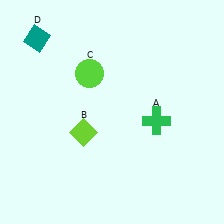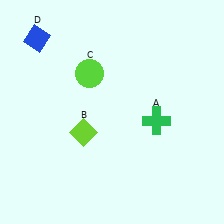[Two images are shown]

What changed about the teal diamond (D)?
In Image 1, D is teal. In Image 2, it changed to blue.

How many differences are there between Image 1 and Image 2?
There is 1 difference between the two images.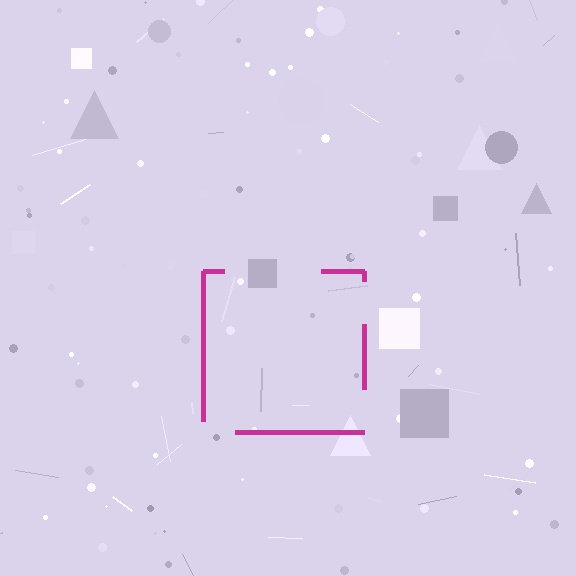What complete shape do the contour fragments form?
The contour fragments form a square.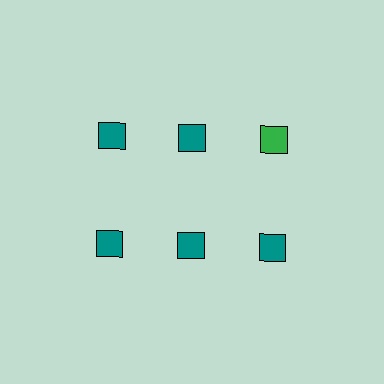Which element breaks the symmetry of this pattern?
The green square in the top row, center column breaks the symmetry. All other shapes are teal squares.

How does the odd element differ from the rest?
It has a different color: green instead of teal.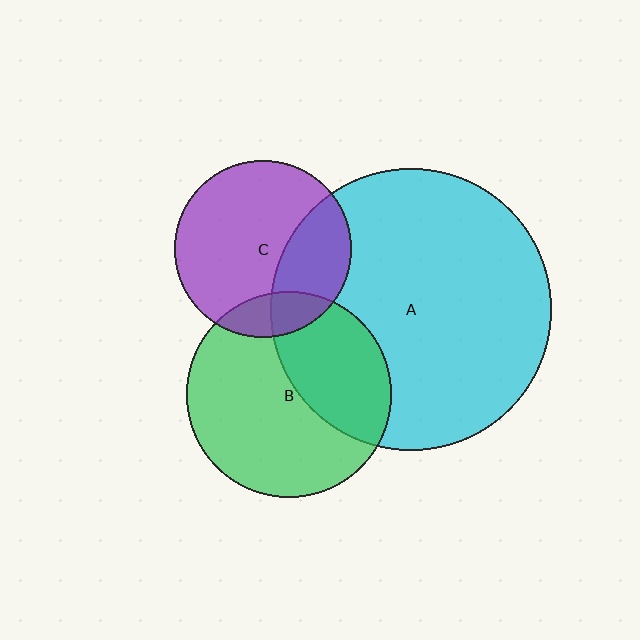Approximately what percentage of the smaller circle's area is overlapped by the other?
Approximately 30%.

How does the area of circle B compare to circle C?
Approximately 1.3 times.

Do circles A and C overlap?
Yes.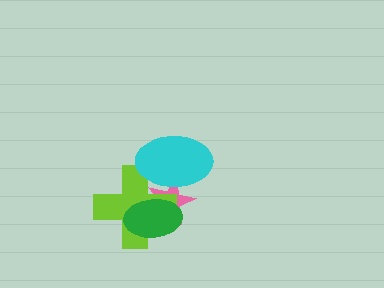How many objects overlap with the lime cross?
3 objects overlap with the lime cross.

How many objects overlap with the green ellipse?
3 objects overlap with the green ellipse.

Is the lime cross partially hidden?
Yes, it is partially covered by another shape.